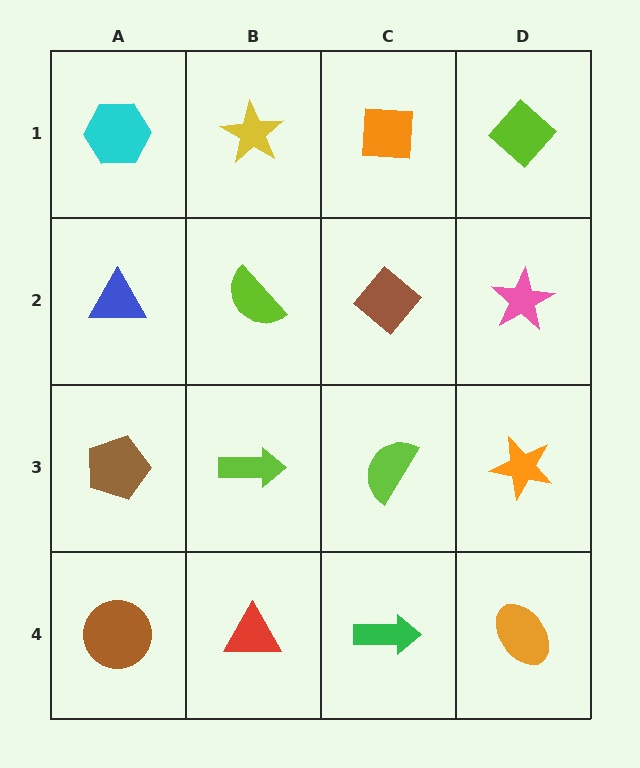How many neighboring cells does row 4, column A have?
2.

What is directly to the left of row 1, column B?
A cyan hexagon.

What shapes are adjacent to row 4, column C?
A lime semicircle (row 3, column C), a red triangle (row 4, column B), an orange ellipse (row 4, column D).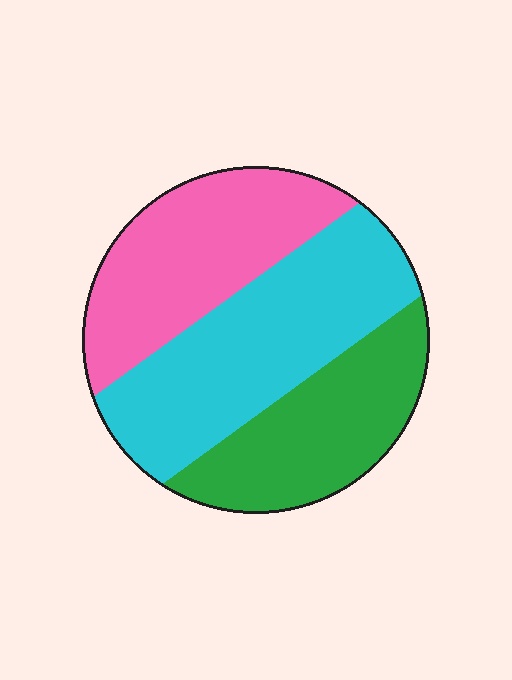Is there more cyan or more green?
Cyan.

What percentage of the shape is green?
Green covers roughly 30% of the shape.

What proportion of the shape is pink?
Pink takes up about one third (1/3) of the shape.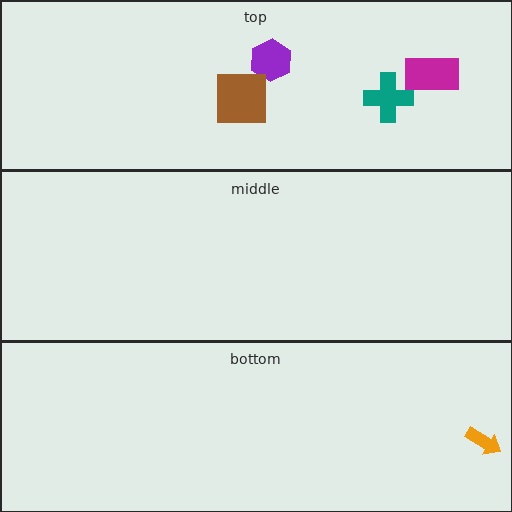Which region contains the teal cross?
The top region.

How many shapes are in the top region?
4.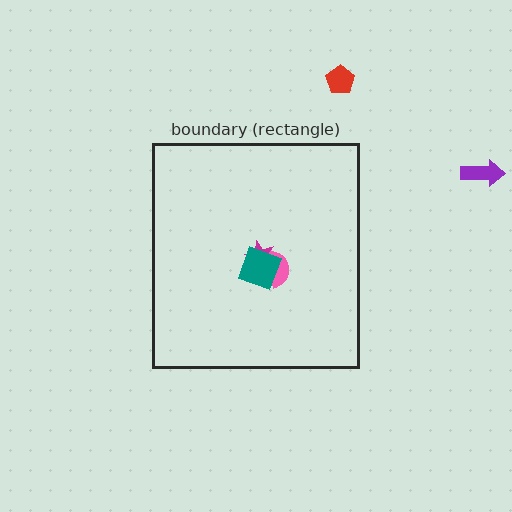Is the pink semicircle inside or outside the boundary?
Inside.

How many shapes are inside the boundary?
3 inside, 2 outside.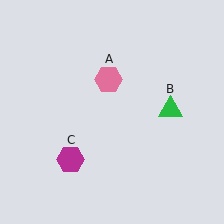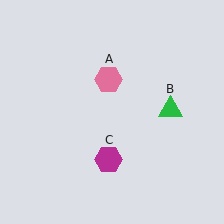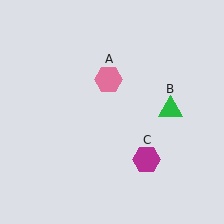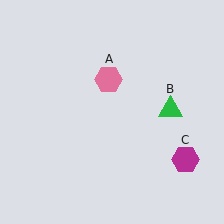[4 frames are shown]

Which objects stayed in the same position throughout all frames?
Pink hexagon (object A) and green triangle (object B) remained stationary.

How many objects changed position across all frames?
1 object changed position: magenta hexagon (object C).